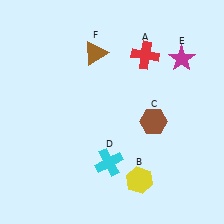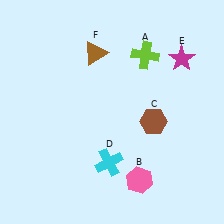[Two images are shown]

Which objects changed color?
A changed from red to lime. B changed from yellow to pink.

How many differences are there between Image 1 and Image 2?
There are 2 differences between the two images.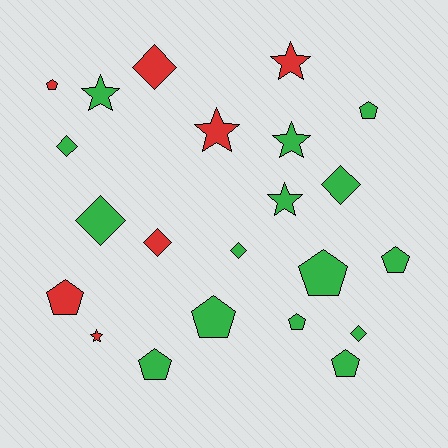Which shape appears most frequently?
Pentagon, with 9 objects.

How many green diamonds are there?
There are 5 green diamonds.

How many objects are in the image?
There are 22 objects.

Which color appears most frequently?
Green, with 15 objects.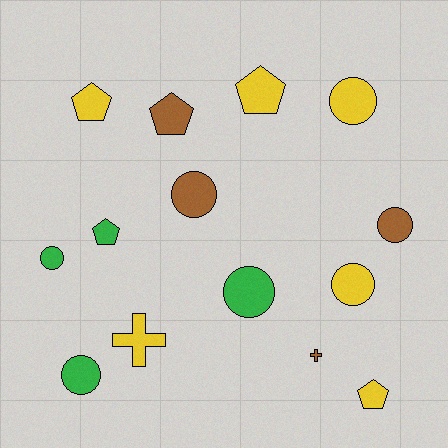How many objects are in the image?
There are 14 objects.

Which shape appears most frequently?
Circle, with 7 objects.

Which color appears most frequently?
Yellow, with 6 objects.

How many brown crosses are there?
There is 1 brown cross.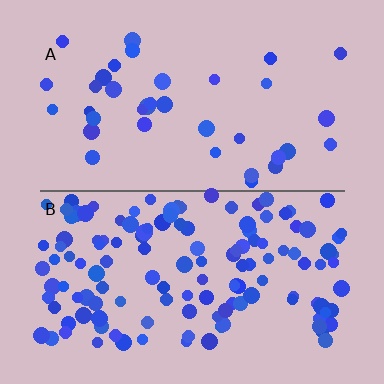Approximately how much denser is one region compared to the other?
Approximately 3.6× — region B over region A.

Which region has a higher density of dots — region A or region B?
B (the bottom).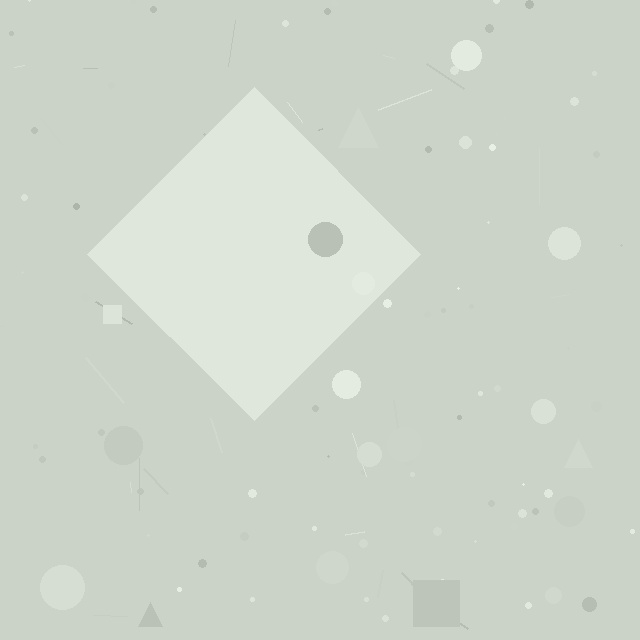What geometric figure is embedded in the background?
A diamond is embedded in the background.